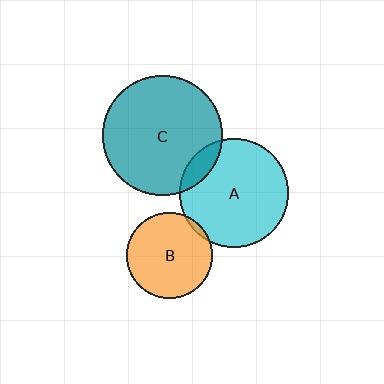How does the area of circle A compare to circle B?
Approximately 1.6 times.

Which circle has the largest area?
Circle C (teal).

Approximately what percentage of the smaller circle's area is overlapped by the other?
Approximately 10%.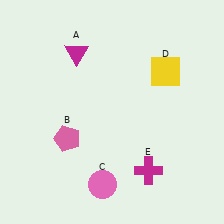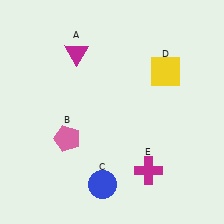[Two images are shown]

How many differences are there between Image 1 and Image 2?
There is 1 difference between the two images.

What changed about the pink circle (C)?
In Image 1, C is pink. In Image 2, it changed to blue.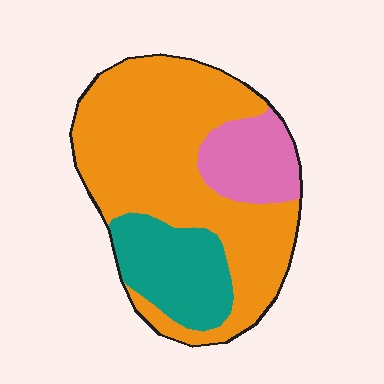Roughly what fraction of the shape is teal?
Teal takes up about one fifth (1/5) of the shape.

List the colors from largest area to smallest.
From largest to smallest: orange, teal, pink.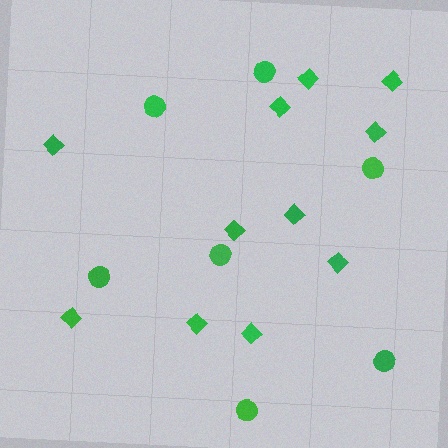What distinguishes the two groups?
There are 2 groups: one group of diamonds (11) and one group of circles (7).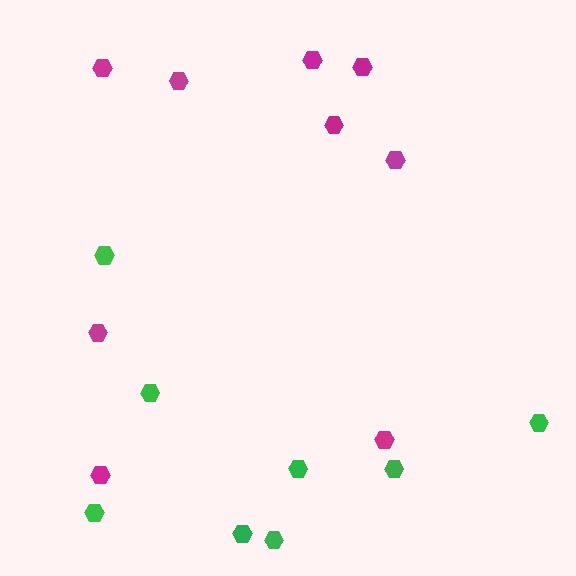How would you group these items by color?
There are 2 groups: one group of magenta hexagons (9) and one group of green hexagons (8).